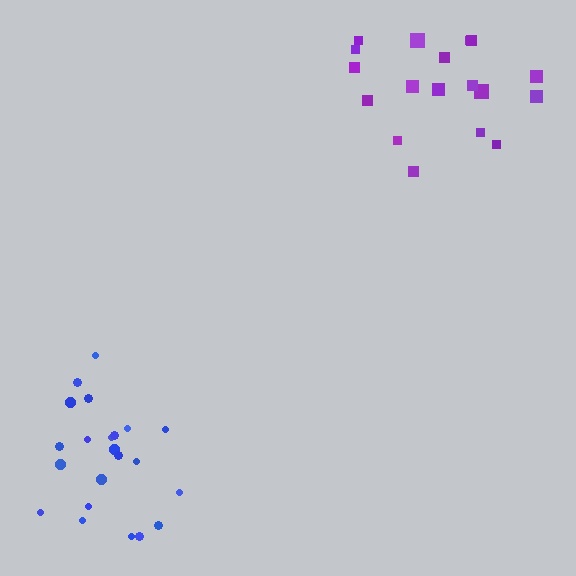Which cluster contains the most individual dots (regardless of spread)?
Blue (22).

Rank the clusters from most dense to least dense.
blue, purple.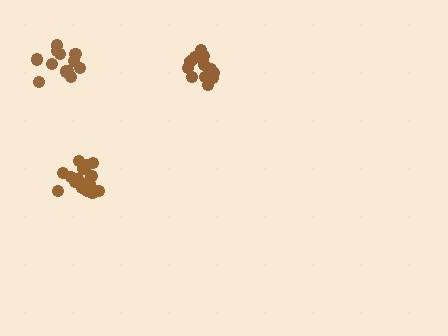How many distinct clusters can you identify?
There are 3 distinct clusters.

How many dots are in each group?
Group 1: 17 dots, Group 2: 12 dots, Group 3: 12 dots (41 total).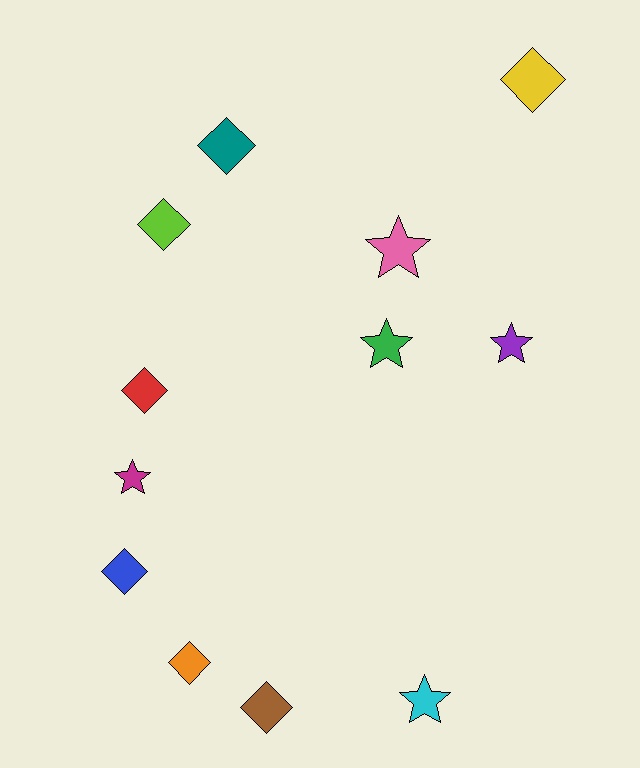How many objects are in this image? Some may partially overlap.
There are 12 objects.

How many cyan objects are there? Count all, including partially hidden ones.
There is 1 cyan object.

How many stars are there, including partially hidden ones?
There are 5 stars.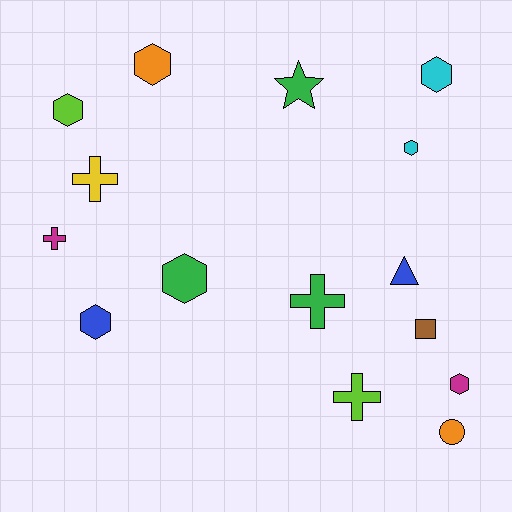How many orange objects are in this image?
There are 2 orange objects.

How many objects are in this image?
There are 15 objects.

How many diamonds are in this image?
There are no diamonds.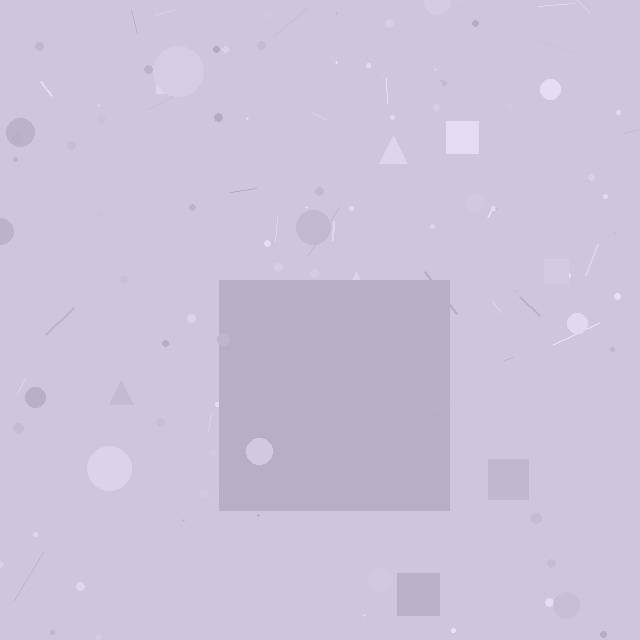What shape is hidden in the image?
A square is hidden in the image.